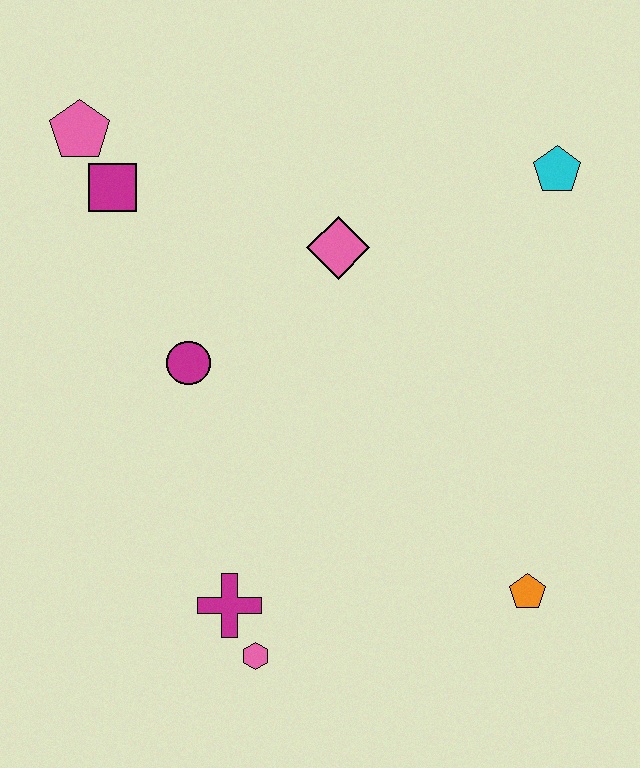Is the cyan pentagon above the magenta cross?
Yes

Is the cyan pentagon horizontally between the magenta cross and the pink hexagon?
No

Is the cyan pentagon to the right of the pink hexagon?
Yes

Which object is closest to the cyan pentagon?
The pink diamond is closest to the cyan pentagon.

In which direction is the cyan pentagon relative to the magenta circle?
The cyan pentagon is to the right of the magenta circle.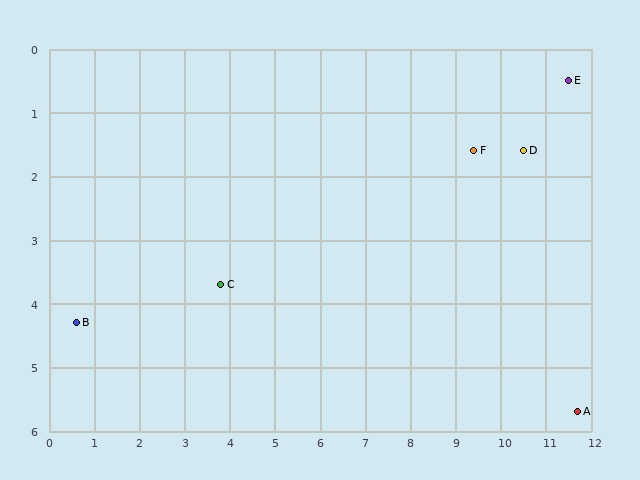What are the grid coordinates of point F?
Point F is at approximately (9.4, 1.6).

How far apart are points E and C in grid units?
Points E and C are about 8.3 grid units apart.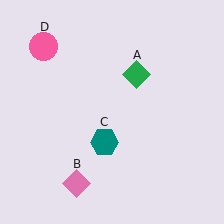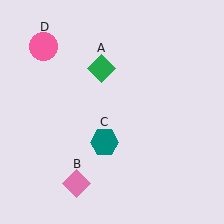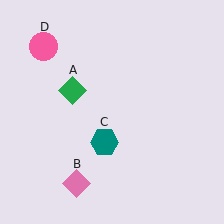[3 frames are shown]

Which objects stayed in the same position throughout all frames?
Pink diamond (object B) and teal hexagon (object C) and pink circle (object D) remained stationary.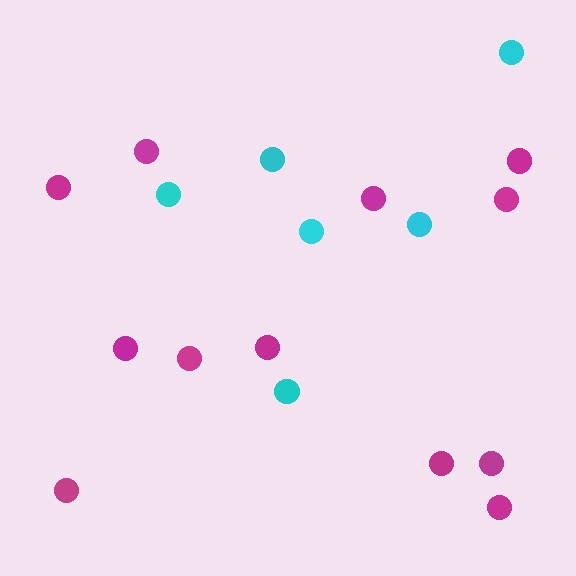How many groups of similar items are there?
There are 2 groups: one group of magenta circles (12) and one group of cyan circles (6).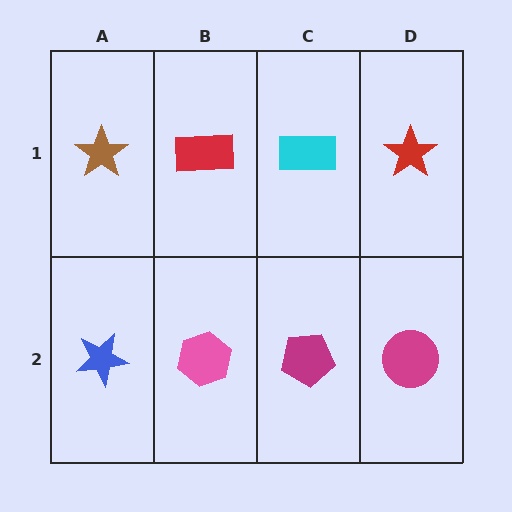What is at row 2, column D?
A magenta circle.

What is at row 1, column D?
A red star.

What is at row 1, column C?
A cyan rectangle.